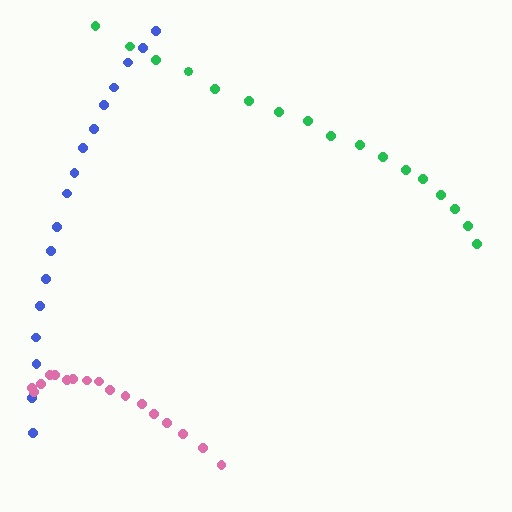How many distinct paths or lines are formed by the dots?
There are 3 distinct paths.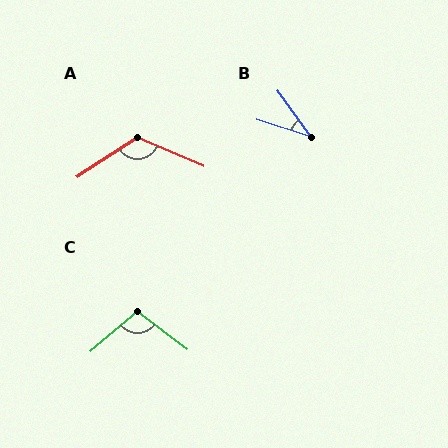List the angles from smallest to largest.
B (36°), C (103°), A (123°).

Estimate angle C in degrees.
Approximately 103 degrees.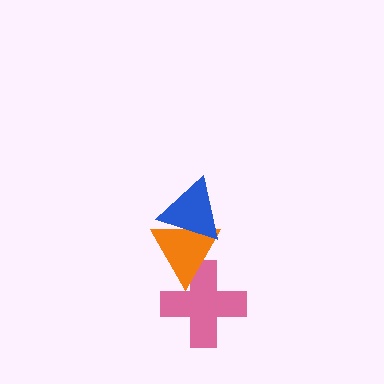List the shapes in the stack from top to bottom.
From top to bottom: the blue triangle, the orange triangle, the pink cross.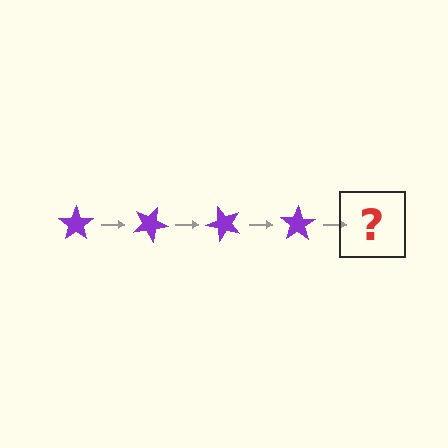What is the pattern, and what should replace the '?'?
The pattern is that the star rotates 25 degrees each step. The '?' should be a purple star rotated 100 degrees.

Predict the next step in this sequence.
The next step is a purple star rotated 100 degrees.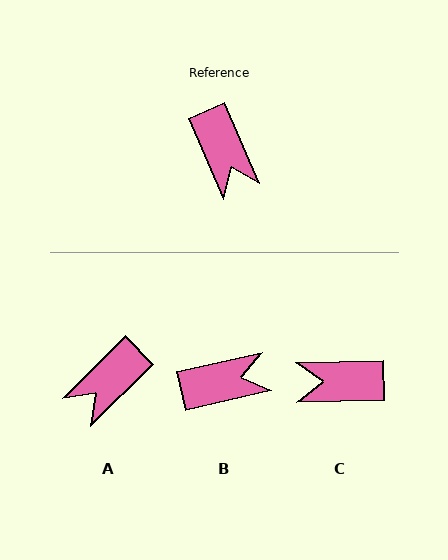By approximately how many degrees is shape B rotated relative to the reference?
Approximately 79 degrees counter-clockwise.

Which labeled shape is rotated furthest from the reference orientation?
C, about 112 degrees away.